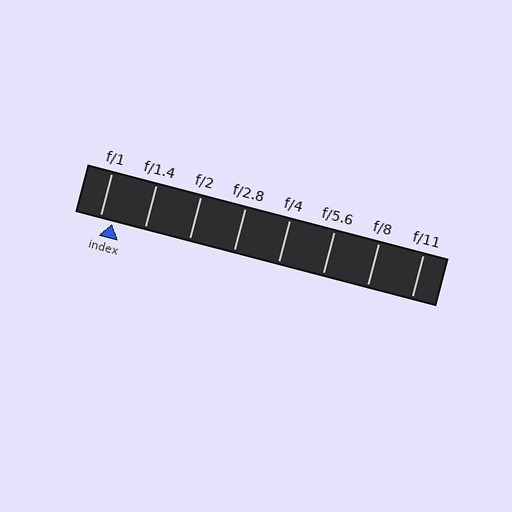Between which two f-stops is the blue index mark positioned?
The index mark is between f/1 and f/1.4.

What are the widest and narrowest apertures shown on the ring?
The widest aperture shown is f/1 and the narrowest is f/11.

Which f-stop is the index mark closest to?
The index mark is closest to f/1.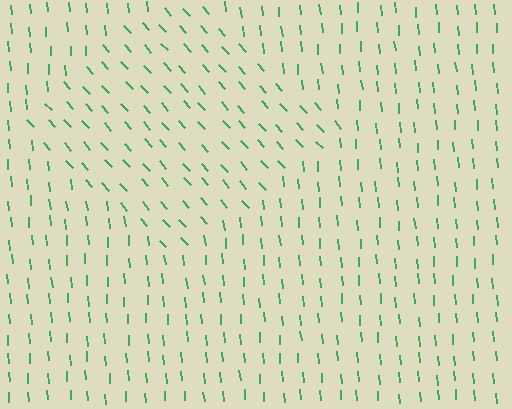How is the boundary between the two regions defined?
The boundary is defined purely by a change in line orientation (approximately 37 degrees difference). All lines are the same color and thickness.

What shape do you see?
I see a diamond.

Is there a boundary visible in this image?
Yes, there is a texture boundary formed by a change in line orientation.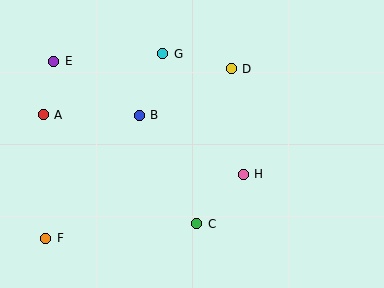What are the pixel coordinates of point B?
Point B is at (139, 115).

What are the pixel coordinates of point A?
Point A is at (43, 115).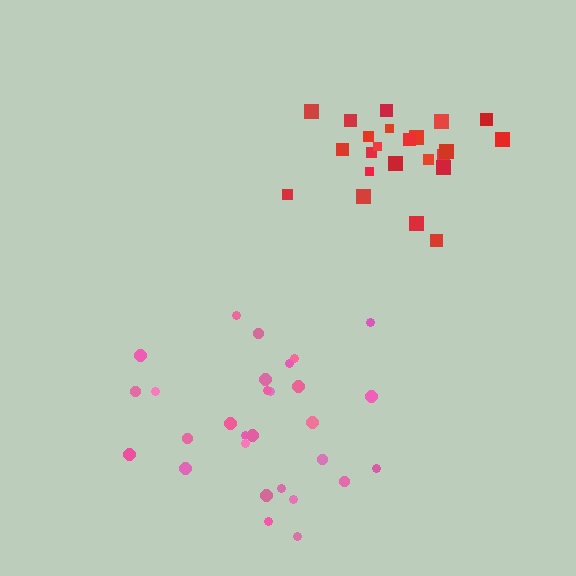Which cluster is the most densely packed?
Red.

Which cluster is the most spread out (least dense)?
Pink.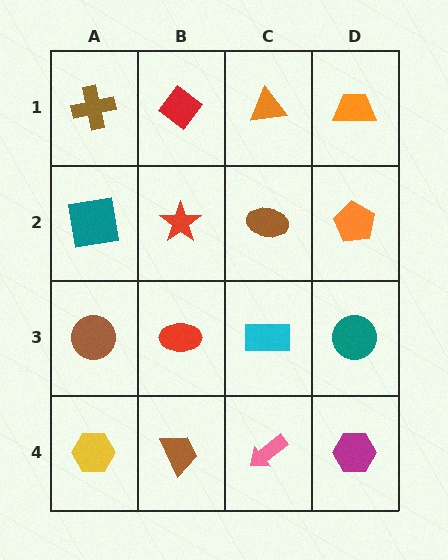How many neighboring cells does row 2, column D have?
3.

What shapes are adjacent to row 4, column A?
A brown circle (row 3, column A), a brown trapezoid (row 4, column B).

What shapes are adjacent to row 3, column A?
A teal square (row 2, column A), a yellow hexagon (row 4, column A), a red ellipse (row 3, column B).